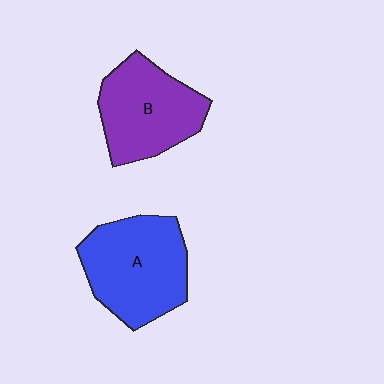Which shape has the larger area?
Shape A (blue).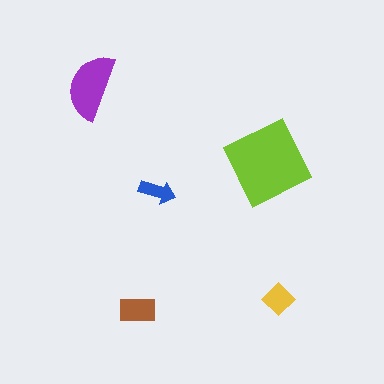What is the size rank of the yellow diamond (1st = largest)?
4th.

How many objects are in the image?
There are 5 objects in the image.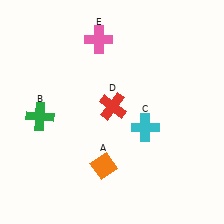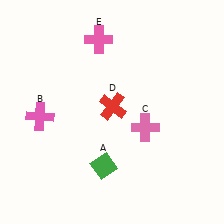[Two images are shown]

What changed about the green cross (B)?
In Image 1, B is green. In Image 2, it changed to pink.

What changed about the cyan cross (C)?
In Image 1, C is cyan. In Image 2, it changed to pink.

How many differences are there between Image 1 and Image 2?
There are 3 differences between the two images.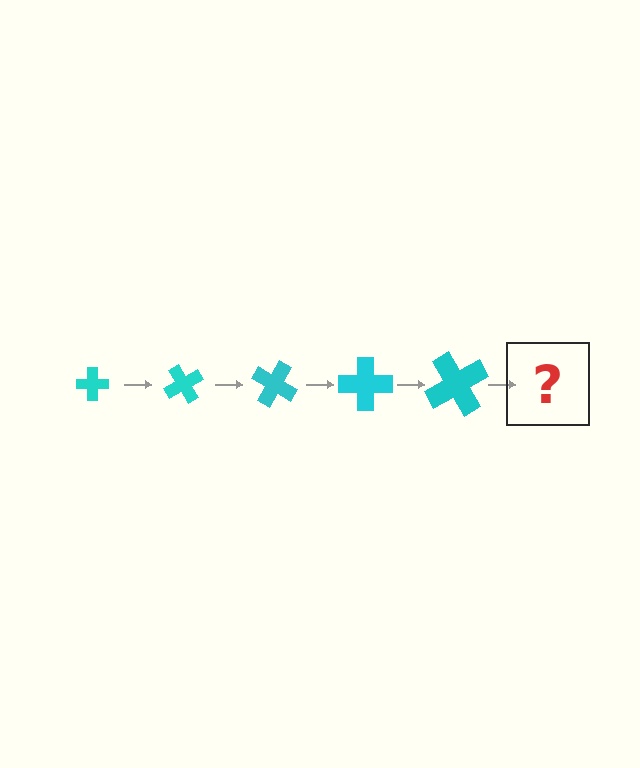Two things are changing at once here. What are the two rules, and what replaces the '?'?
The two rules are that the cross grows larger each step and it rotates 60 degrees each step. The '?' should be a cross, larger than the previous one and rotated 300 degrees from the start.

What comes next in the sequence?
The next element should be a cross, larger than the previous one and rotated 300 degrees from the start.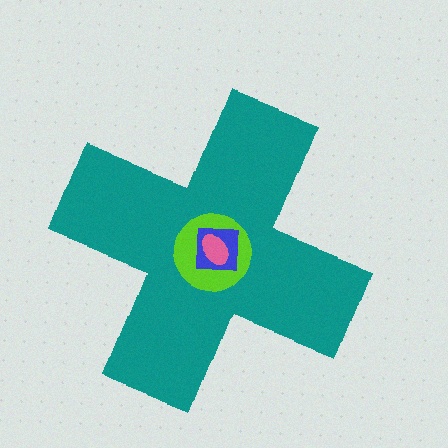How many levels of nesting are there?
4.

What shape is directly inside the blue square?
The pink ellipse.